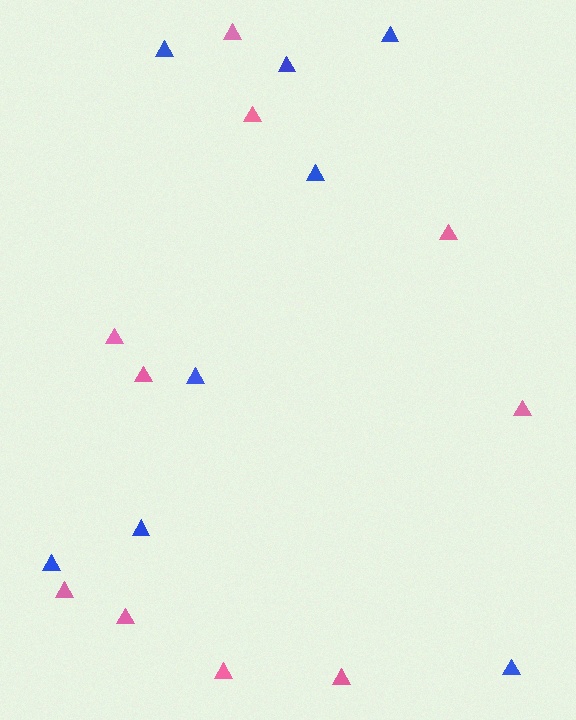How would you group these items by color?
There are 2 groups: one group of pink triangles (10) and one group of blue triangles (8).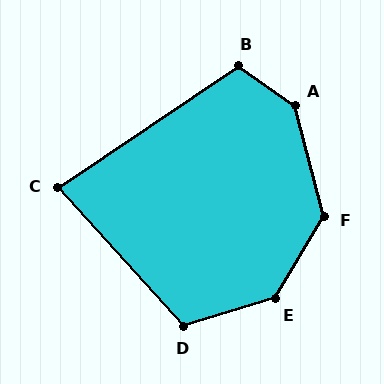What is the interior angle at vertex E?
Approximately 138 degrees (obtuse).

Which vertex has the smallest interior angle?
C, at approximately 82 degrees.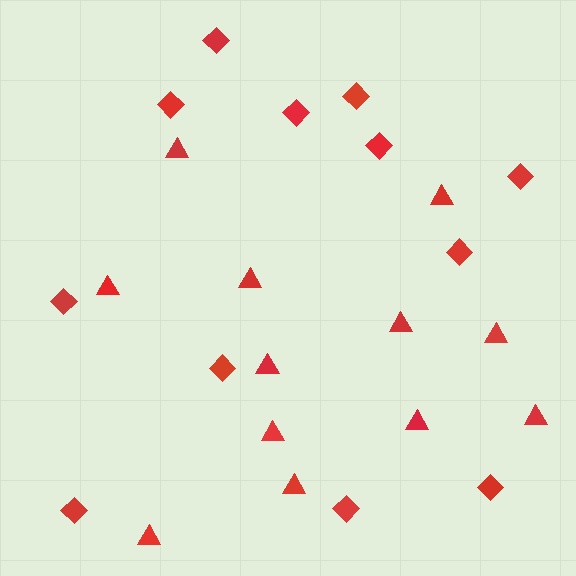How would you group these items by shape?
There are 2 groups: one group of triangles (12) and one group of diamonds (12).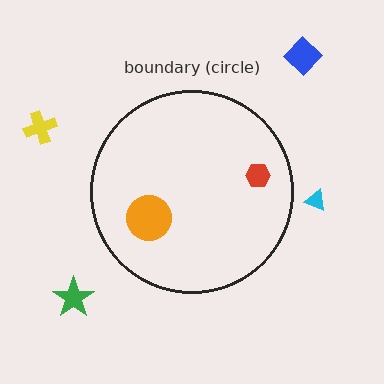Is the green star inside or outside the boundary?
Outside.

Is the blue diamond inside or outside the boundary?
Outside.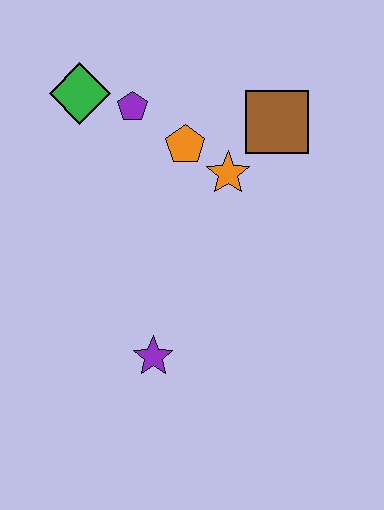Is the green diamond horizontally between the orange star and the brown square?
No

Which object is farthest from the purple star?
The green diamond is farthest from the purple star.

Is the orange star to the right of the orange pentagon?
Yes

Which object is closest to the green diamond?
The purple pentagon is closest to the green diamond.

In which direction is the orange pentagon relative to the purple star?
The orange pentagon is above the purple star.